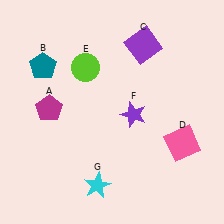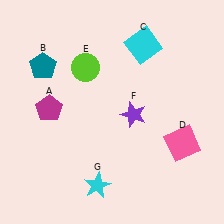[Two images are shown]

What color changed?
The square (C) changed from purple in Image 1 to cyan in Image 2.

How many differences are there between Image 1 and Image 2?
There is 1 difference between the two images.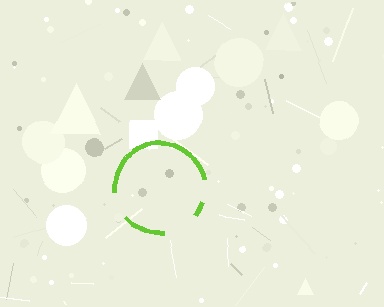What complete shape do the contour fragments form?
The contour fragments form a circle.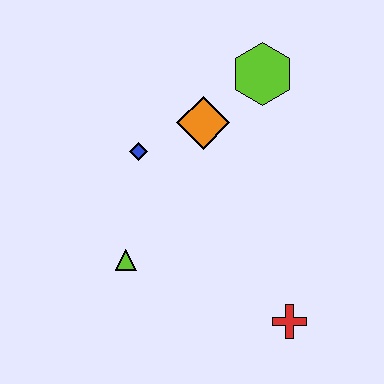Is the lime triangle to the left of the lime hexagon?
Yes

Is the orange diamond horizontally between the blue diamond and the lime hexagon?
Yes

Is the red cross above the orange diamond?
No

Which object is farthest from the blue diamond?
The red cross is farthest from the blue diamond.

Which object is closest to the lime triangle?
The blue diamond is closest to the lime triangle.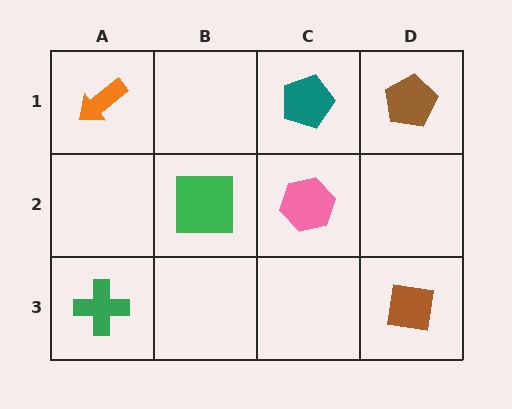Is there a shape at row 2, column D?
No, that cell is empty.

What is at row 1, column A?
An orange arrow.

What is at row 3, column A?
A green cross.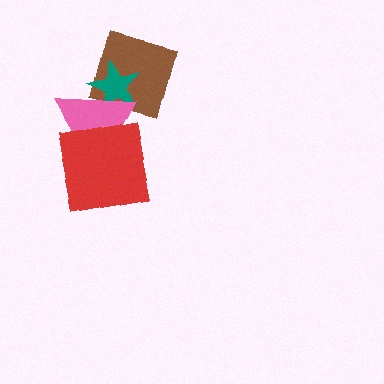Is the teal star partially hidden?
Yes, it is partially covered by another shape.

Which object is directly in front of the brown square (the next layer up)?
The teal star is directly in front of the brown square.